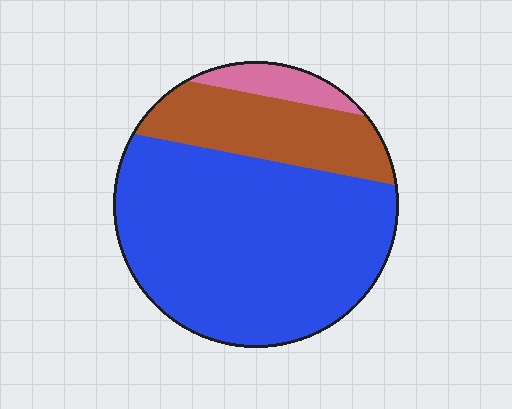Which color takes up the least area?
Pink, at roughly 5%.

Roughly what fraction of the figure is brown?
Brown covers roughly 25% of the figure.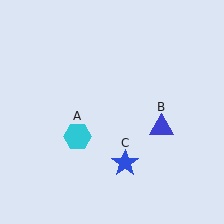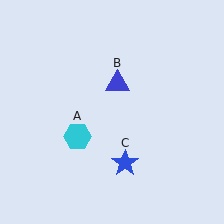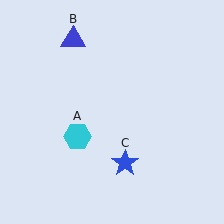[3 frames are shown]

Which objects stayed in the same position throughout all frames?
Cyan hexagon (object A) and blue star (object C) remained stationary.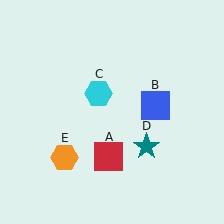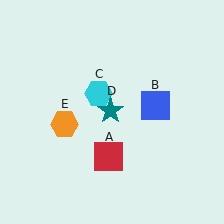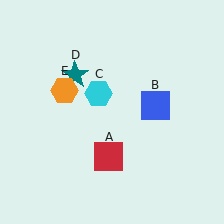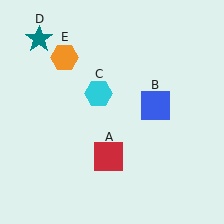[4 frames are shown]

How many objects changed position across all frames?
2 objects changed position: teal star (object D), orange hexagon (object E).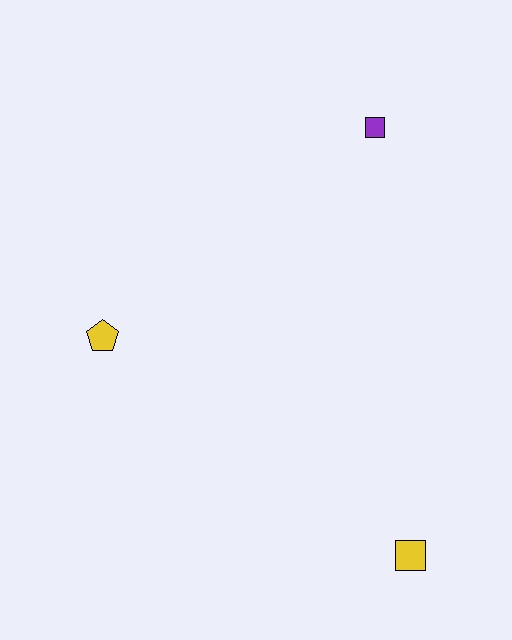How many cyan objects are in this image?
There are no cyan objects.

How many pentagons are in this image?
There is 1 pentagon.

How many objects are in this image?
There are 3 objects.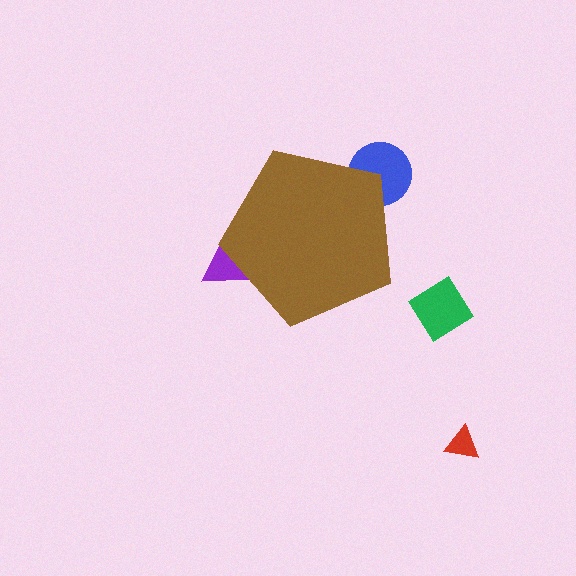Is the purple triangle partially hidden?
Yes, the purple triangle is partially hidden behind the brown pentagon.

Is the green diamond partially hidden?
No, the green diamond is fully visible.